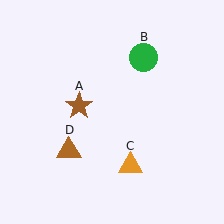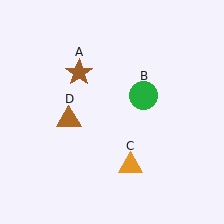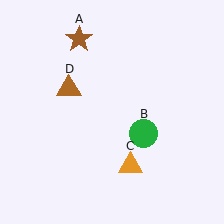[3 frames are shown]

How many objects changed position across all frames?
3 objects changed position: brown star (object A), green circle (object B), brown triangle (object D).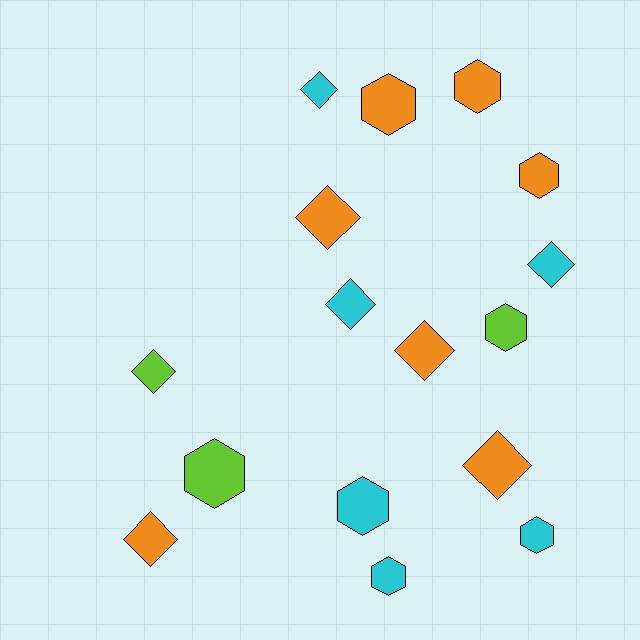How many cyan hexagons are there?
There are 3 cyan hexagons.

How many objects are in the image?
There are 16 objects.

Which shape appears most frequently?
Hexagon, with 8 objects.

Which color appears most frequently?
Orange, with 7 objects.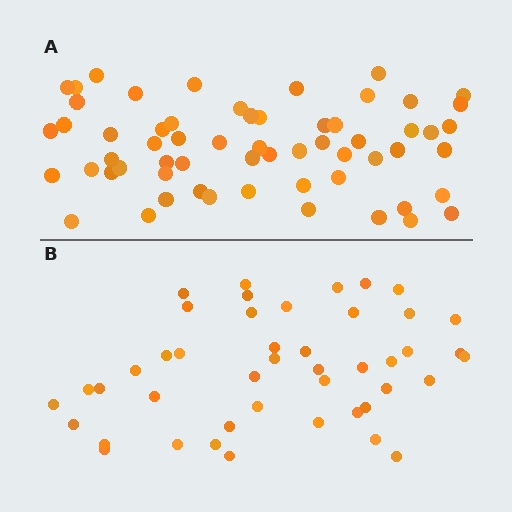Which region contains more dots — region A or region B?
Region A (the top region) has more dots.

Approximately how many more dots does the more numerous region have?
Region A has approximately 15 more dots than region B.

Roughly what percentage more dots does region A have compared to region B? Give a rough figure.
About 35% more.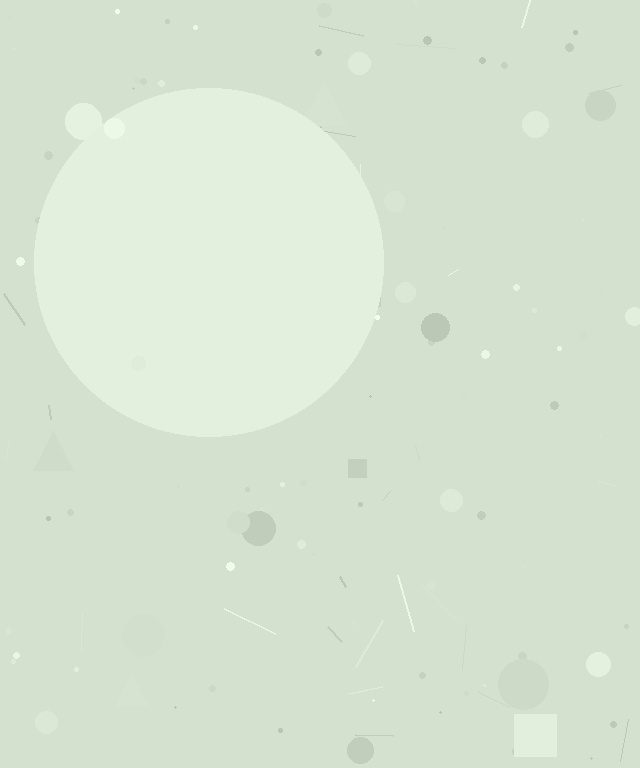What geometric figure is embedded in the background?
A circle is embedded in the background.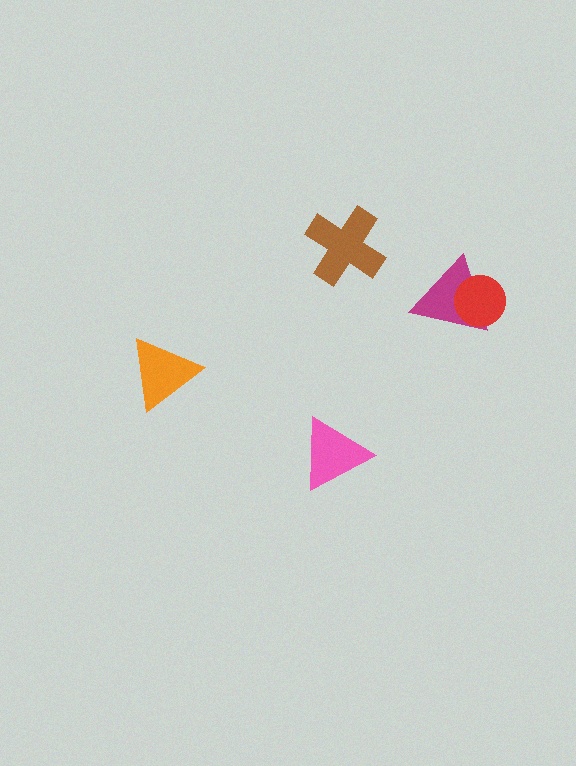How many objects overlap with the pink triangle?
0 objects overlap with the pink triangle.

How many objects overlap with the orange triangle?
0 objects overlap with the orange triangle.